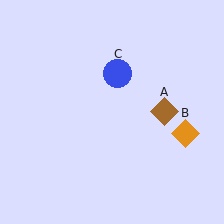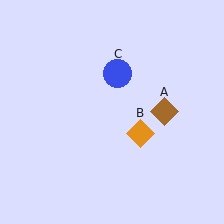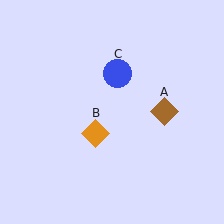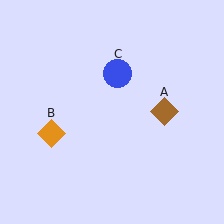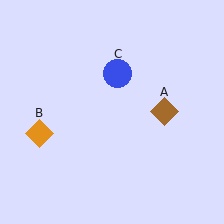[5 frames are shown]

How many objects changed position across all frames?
1 object changed position: orange diamond (object B).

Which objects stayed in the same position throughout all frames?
Brown diamond (object A) and blue circle (object C) remained stationary.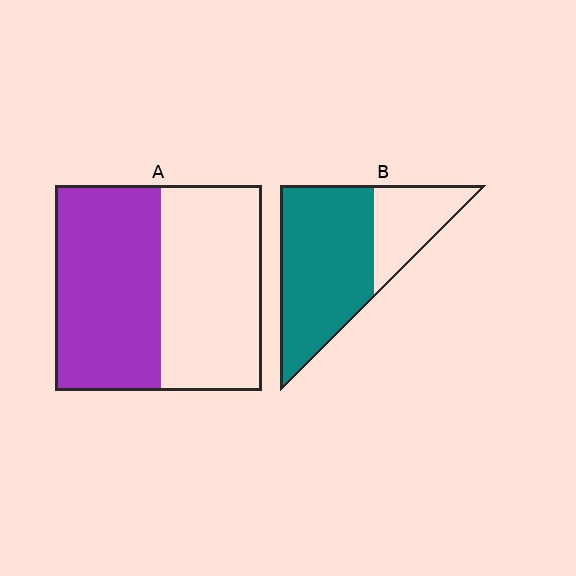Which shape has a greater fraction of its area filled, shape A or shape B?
Shape B.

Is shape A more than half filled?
Roughly half.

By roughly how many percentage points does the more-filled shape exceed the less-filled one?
By roughly 20 percentage points (B over A).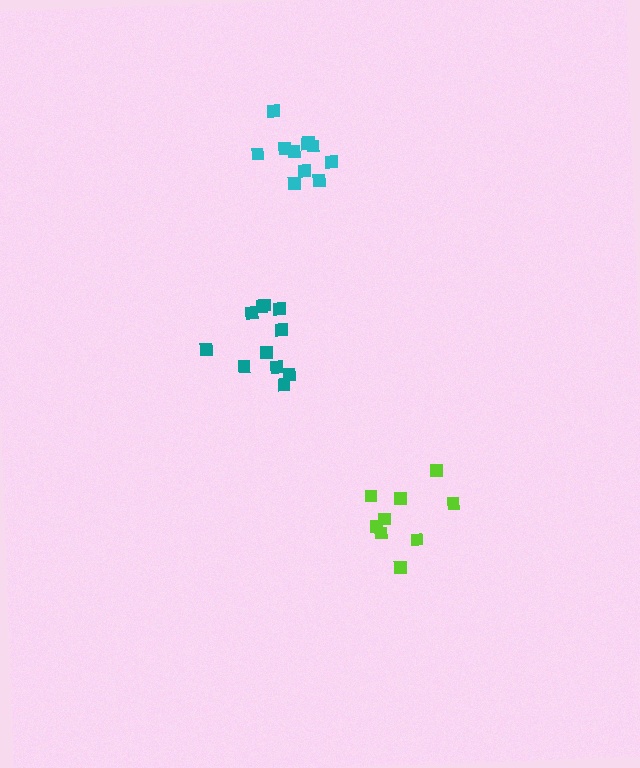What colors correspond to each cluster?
The clusters are colored: teal, cyan, lime.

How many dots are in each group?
Group 1: 11 dots, Group 2: 11 dots, Group 3: 9 dots (31 total).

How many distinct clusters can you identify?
There are 3 distinct clusters.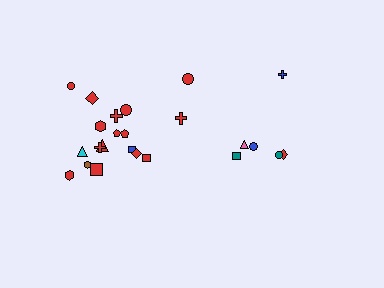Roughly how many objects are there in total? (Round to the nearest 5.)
Roughly 25 objects in total.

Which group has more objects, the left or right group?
The left group.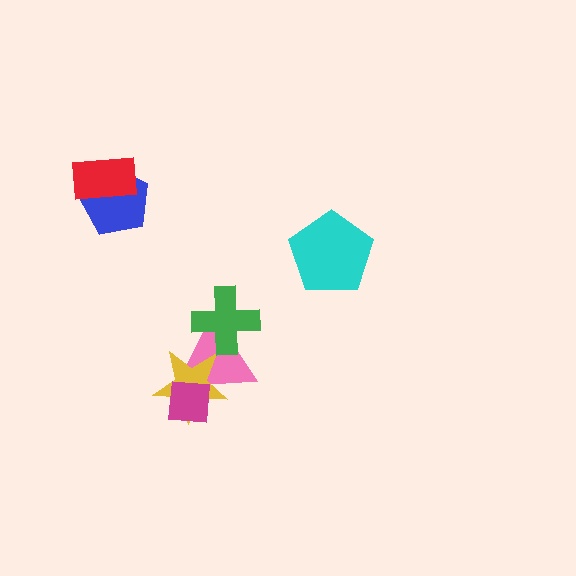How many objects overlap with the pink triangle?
3 objects overlap with the pink triangle.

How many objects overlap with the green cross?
1 object overlaps with the green cross.